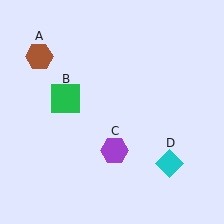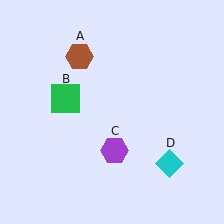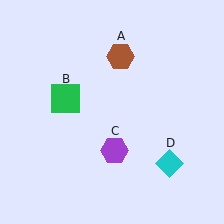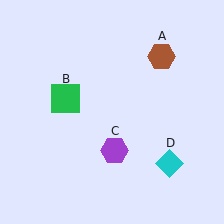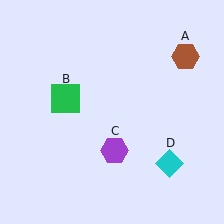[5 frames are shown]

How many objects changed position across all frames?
1 object changed position: brown hexagon (object A).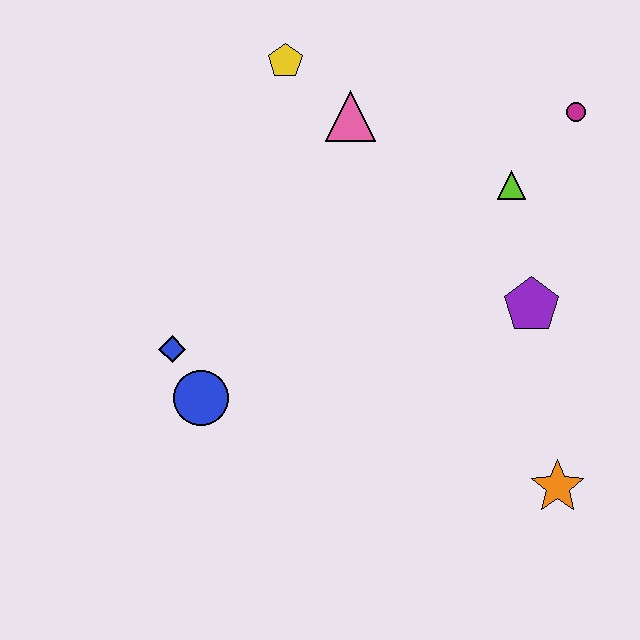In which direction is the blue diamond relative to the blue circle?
The blue diamond is above the blue circle.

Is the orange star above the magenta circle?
No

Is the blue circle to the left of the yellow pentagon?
Yes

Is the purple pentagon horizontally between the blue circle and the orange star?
Yes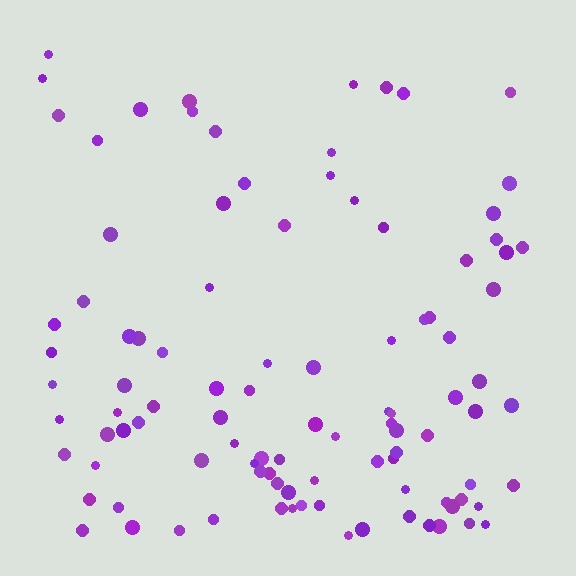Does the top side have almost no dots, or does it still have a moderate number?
Still a moderate number, just noticeably fewer than the bottom.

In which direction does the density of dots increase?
From top to bottom, with the bottom side densest.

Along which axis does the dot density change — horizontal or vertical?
Vertical.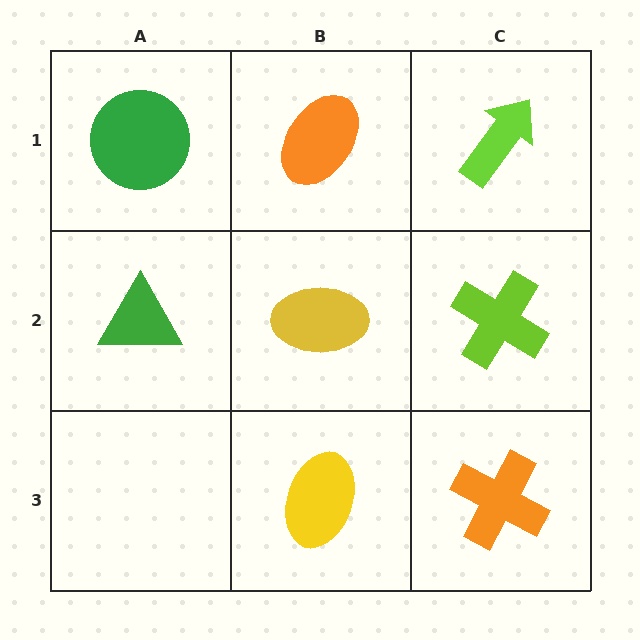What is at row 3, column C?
An orange cross.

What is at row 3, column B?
A yellow ellipse.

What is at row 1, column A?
A green circle.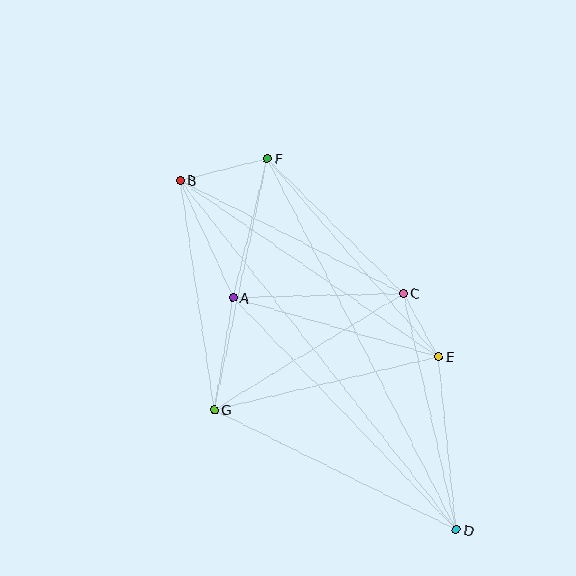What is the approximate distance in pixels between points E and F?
The distance between E and F is approximately 262 pixels.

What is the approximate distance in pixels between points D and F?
The distance between D and F is approximately 417 pixels.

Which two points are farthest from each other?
Points B and D are farthest from each other.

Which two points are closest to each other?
Points C and E are closest to each other.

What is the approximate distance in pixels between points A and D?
The distance between A and D is approximately 322 pixels.